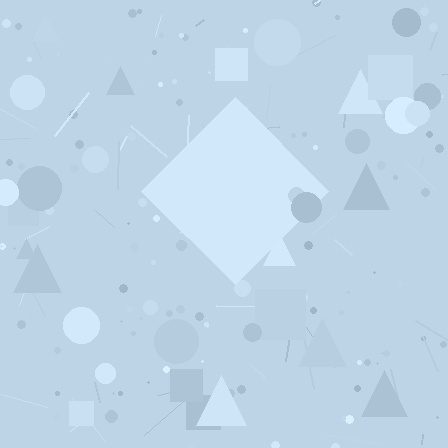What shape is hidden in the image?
A diamond is hidden in the image.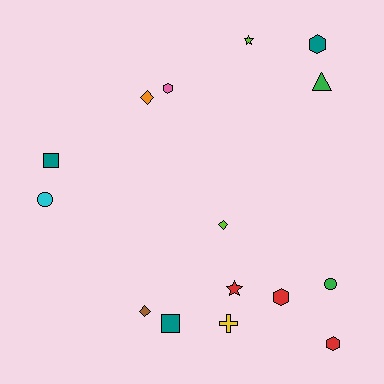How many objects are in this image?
There are 15 objects.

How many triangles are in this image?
There is 1 triangle.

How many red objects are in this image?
There are 3 red objects.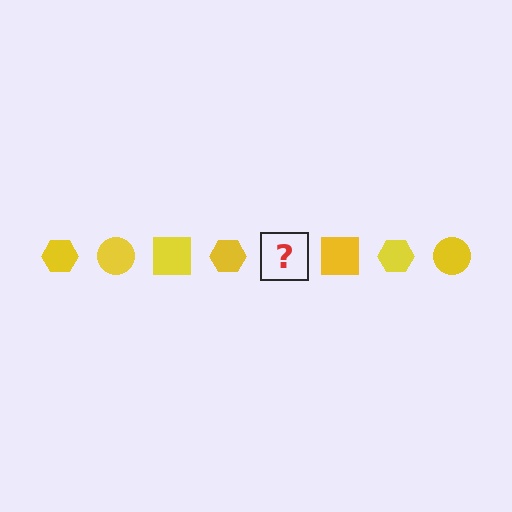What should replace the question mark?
The question mark should be replaced with a yellow circle.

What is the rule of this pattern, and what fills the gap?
The rule is that the pattern cycles through hexagon, circle, square shapes in yellow. The gap should be filled with a yellow circle.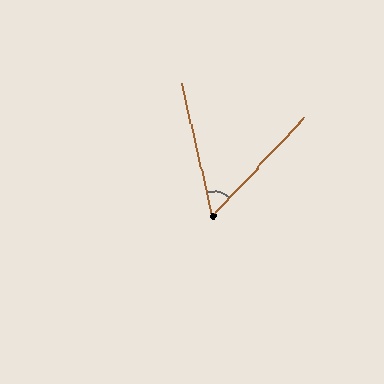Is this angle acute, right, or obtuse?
It is acute.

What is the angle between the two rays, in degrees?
Approximately 56 degrees.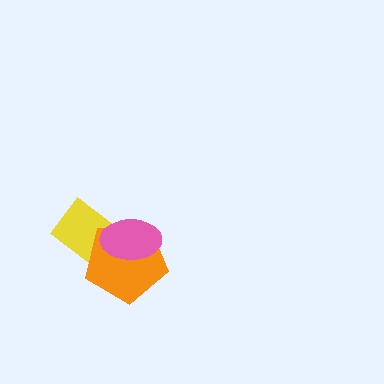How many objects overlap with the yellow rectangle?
2 objects overlap with the yellow rectangle.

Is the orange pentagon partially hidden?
Yes, it is partially covered by another shape.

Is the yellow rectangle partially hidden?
Yes, it is partially covered by another shape.